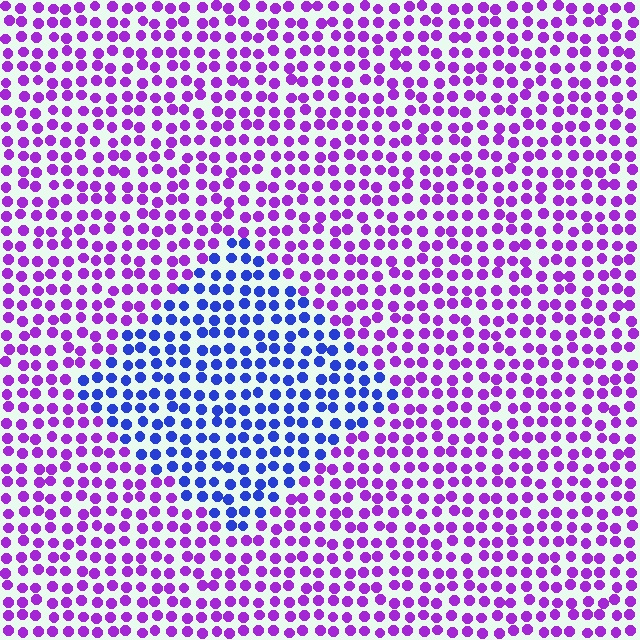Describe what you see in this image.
The image is filled with small purple elements in a uniform arrangement. A diamond-shaped region is visible where the elements are tinted to a slightly different hue, forming a subtle color boundary.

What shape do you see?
I see a diamond.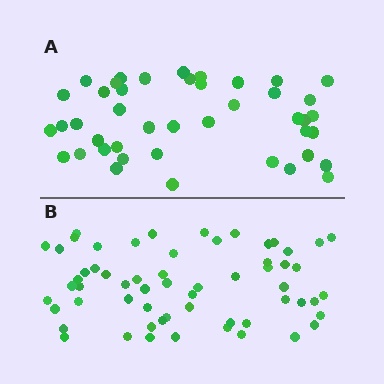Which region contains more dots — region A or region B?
Region B (the bottom region) has more dots.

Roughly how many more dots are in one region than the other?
Region B has approximately 15 more dots than region A.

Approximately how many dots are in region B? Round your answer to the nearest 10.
About 60 dots.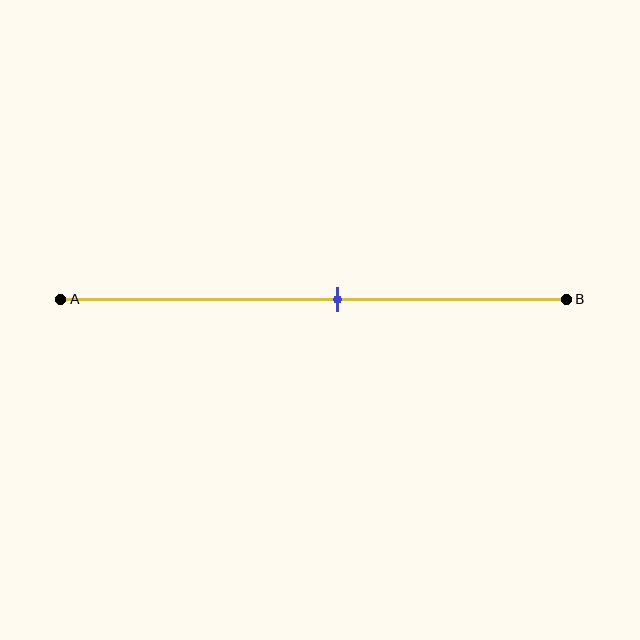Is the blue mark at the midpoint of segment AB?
No, the mark is at about 55% from A, not at the 50% midpoint.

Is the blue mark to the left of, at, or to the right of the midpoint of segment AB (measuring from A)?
The blue mark is to the right of the midpoint of segment AB.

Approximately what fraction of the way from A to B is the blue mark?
The blue mark is approximately 55% of the way from A to B.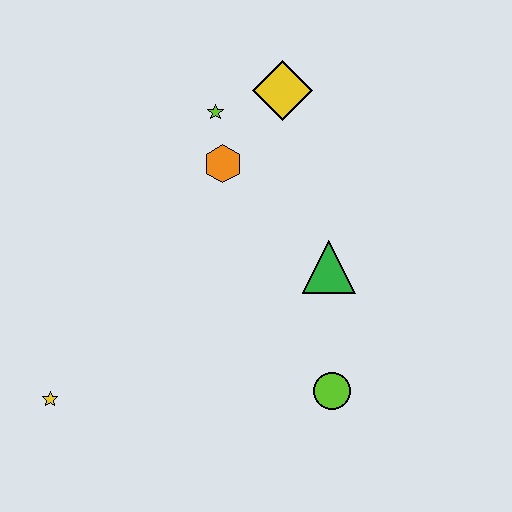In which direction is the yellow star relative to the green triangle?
The yellow star is to the left of the green triangle.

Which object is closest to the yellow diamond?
The lime star is closest to the yellow diamond.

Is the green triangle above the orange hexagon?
No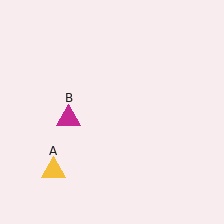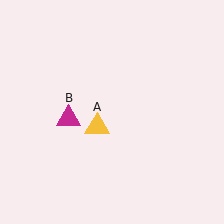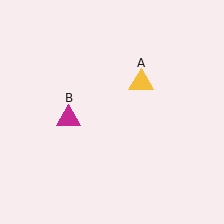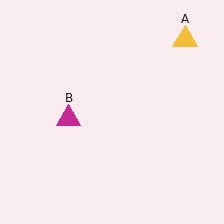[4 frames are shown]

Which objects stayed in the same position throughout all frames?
Magenta triangle (object B) remained stationary.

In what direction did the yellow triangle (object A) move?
The yellow triangle (object A) moved up and to the right.